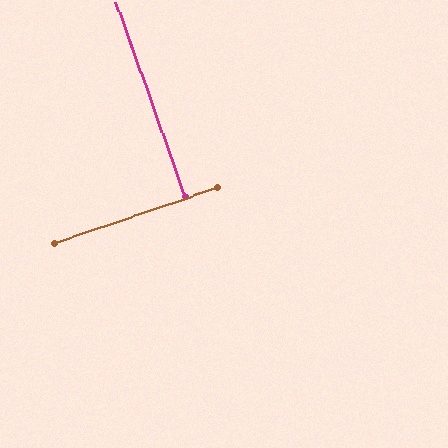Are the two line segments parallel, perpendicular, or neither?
Perpendicular — they meet at approximately 89°.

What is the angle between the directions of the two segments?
Approximately 89 degrees.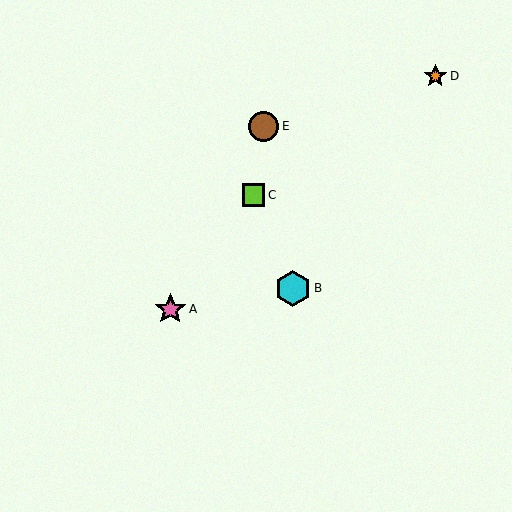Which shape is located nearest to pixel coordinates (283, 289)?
The cyan hexagon (labeled B) at (293, 288) is nearest to that location.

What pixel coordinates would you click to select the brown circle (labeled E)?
Click at (264, 126) to select the brown circle E.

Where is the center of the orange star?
The center of the orange star is at (435, 76).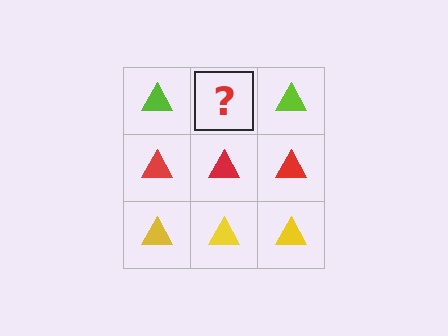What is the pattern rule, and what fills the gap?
The rule is that each row has a consistent color. The gap should be filled with a lime triangle.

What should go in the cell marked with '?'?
The missing cell should contain a lime triangle.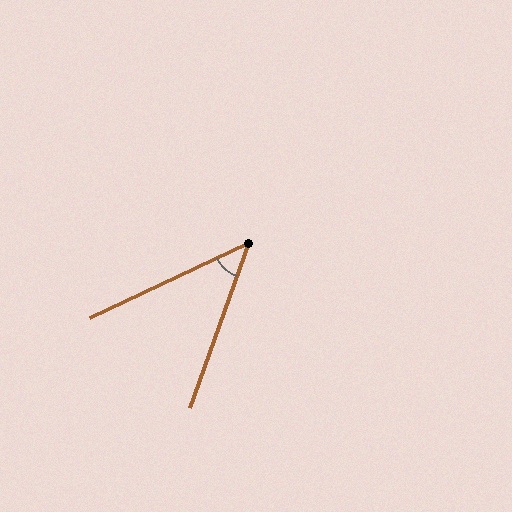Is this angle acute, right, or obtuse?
It is acute.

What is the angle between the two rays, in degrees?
Approximately 45 degrees.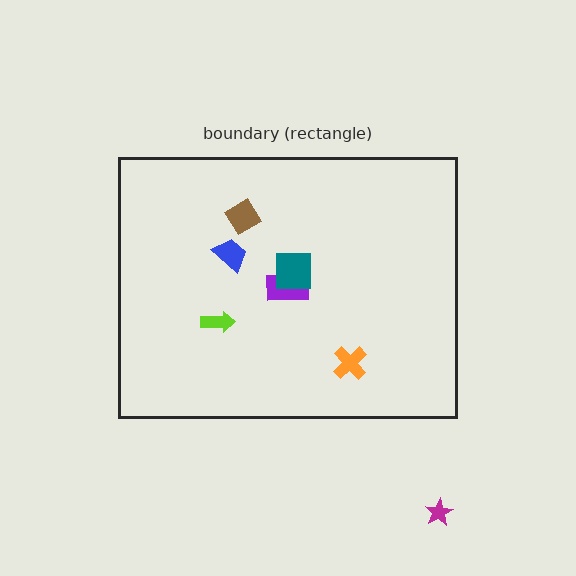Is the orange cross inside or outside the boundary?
Inside.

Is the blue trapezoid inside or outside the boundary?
Inside.